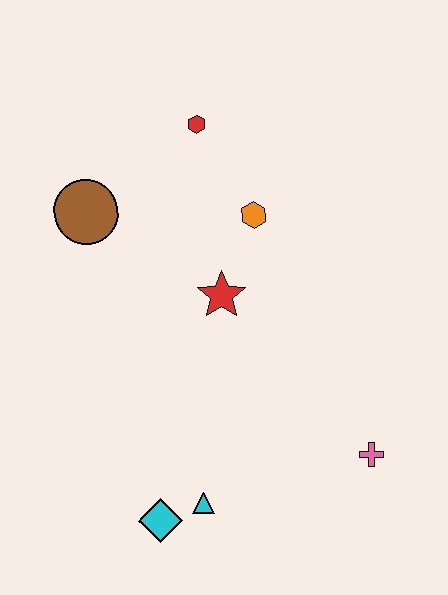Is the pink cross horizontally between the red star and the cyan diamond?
No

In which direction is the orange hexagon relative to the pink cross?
The orange hexagon is above the pink cross.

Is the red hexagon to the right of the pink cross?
No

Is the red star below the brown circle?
Yes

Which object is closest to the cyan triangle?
The cyan diamond is closest to the cyan triangle.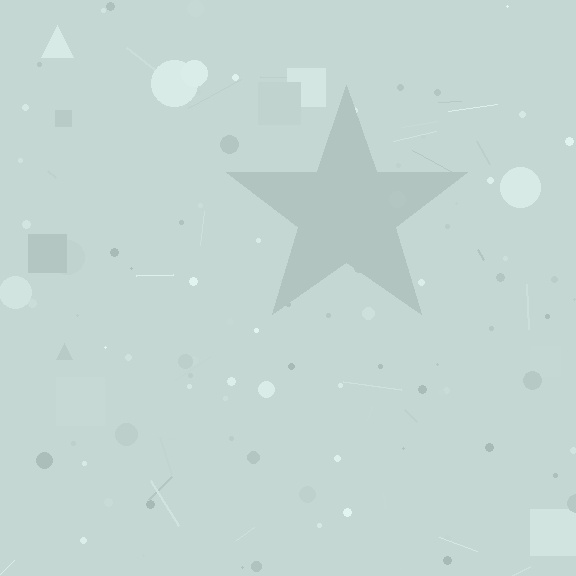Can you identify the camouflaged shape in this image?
The camouflaged shape is a star.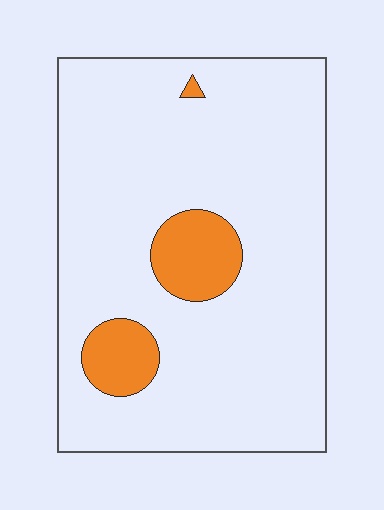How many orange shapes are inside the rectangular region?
3.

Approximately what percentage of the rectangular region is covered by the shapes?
Approximately 10%.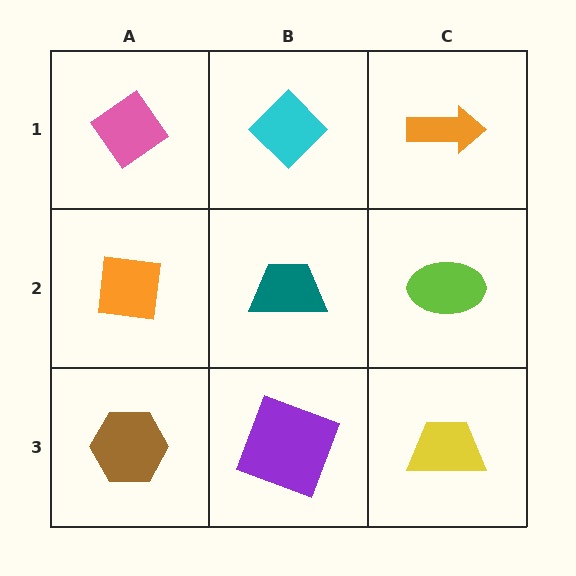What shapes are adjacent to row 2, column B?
A cyan diamond (row 1, column B), a purple square (row 3, column B), an orange square (row 2, column A), a lime ellipse (row 2, column C).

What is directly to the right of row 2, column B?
A lime ellipse.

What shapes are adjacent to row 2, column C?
An orange arrow (row 1, column C), a yellow trapezoid (row 3, column C), a teal trapezoid (row 2, column B).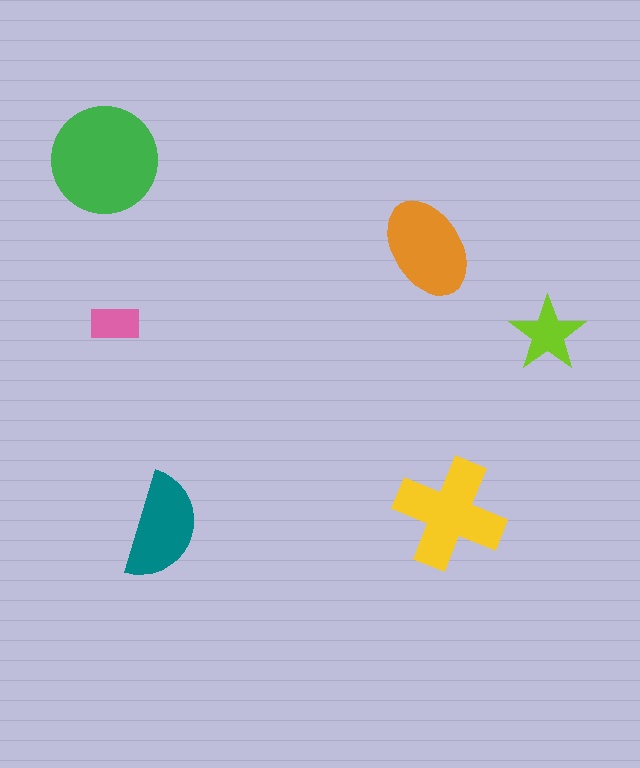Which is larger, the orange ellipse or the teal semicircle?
The orange ellipse.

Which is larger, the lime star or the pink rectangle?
The lime star.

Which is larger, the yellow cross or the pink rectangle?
The yellow cross.